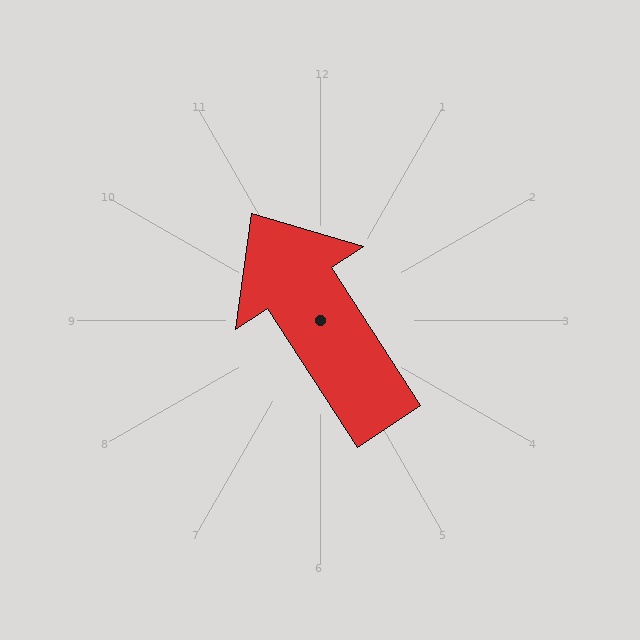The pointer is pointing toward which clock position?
Roughly 11 o'clock.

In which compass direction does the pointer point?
Northwest.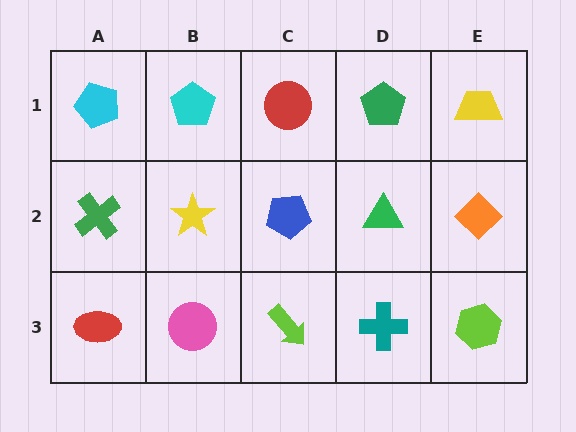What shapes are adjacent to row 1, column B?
A yellow star (row 2, column B), a cyan pentagon (row 1, column A), a red circle (row 1, column C).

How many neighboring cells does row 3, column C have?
3.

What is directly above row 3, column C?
A blue pentagon.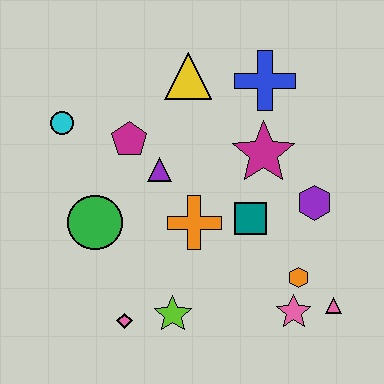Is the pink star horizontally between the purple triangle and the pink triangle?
Yes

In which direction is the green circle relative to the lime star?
The green circle is above the lime star.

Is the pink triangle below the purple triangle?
Yes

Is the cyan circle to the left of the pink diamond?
Yes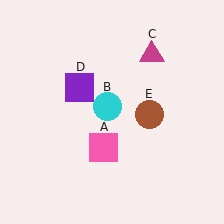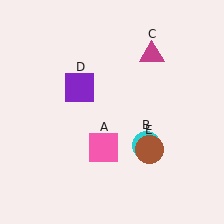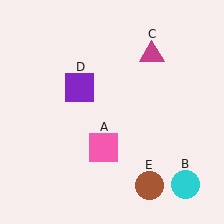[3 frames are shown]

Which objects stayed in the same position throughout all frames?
Pink square (object A) and magenta triangle (object C) and purple square (object D) remained stationary.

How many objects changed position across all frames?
2 objects changed position: cyan circle (object B), brown circle (object E).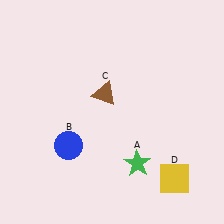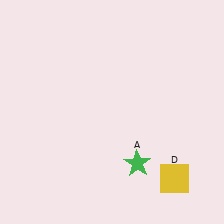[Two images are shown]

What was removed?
The blue circle (B), the brown triangle (C) were removed in Image 2.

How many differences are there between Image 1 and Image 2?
There are 2 differences between the two images.